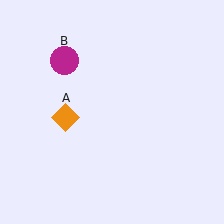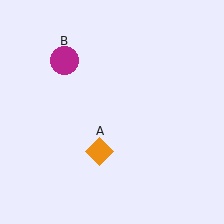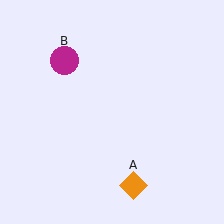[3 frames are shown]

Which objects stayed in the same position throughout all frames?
Magenta circle (object B) remained stationary.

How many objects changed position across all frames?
1 object changed position: orange diamond (object A).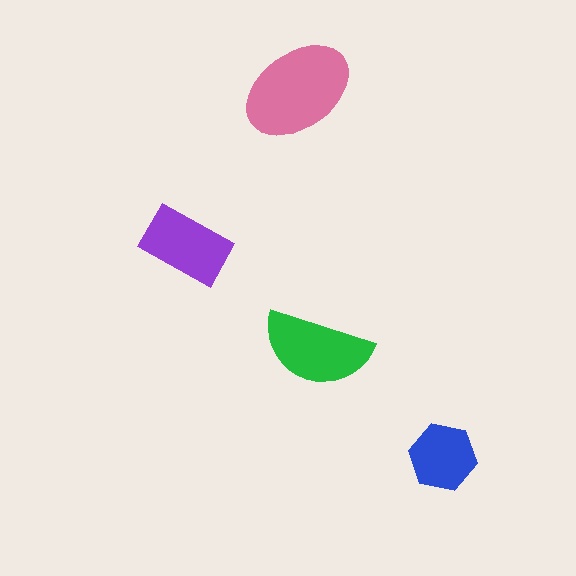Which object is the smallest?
The blue hexagon.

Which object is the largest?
The pink ellipse.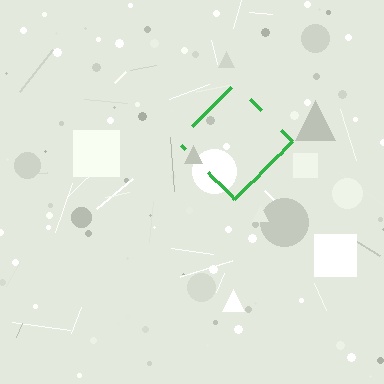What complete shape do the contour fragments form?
The contour fragments form a diamond.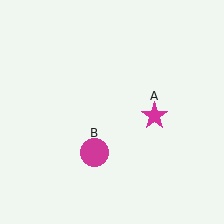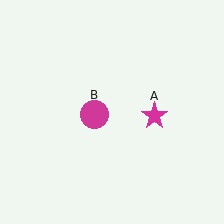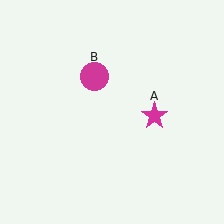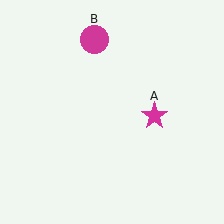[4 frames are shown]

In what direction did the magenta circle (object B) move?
The magenta circle (object B) moved up.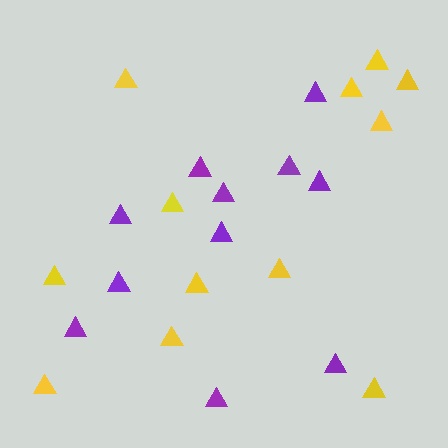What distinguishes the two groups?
There are 2 groups: one group of yellow triangles (12) and one group of purple triangles (11).